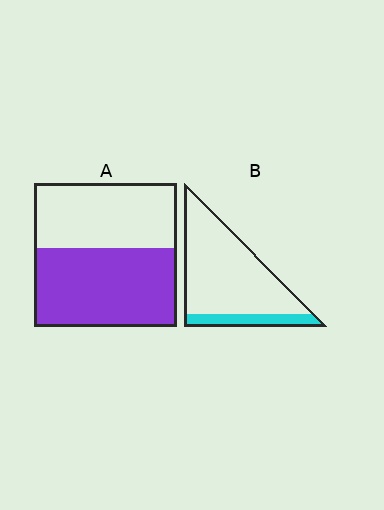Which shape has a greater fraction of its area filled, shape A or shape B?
Shape A.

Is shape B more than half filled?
No.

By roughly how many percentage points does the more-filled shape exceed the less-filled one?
By roughly 40 percentage points (A over B).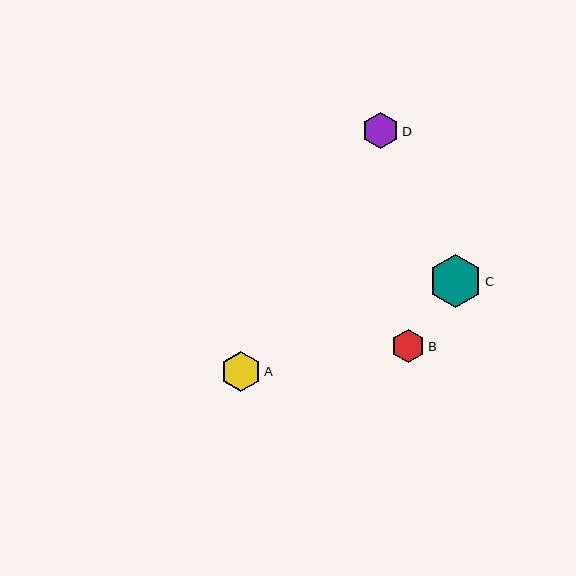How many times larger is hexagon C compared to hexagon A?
Hexagon C is approximately 1.3 times the size of hexagon A.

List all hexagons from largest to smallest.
From largest to smallest: C, A, D, B.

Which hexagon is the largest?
Hexagon C is the largest with a size of approximately 53 pixels.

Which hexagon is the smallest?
Hexagon B is the smallest with a size of approximately 33 pixels.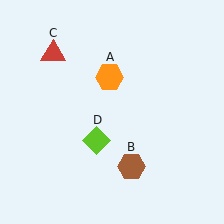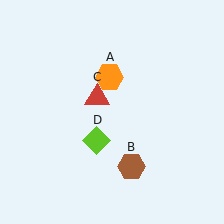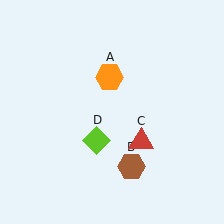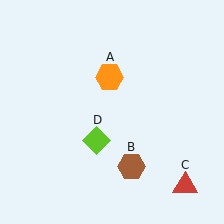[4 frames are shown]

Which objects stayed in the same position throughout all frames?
Orange hexagon (object A) and brown hexagon (object B) and lime diamond (object D) remained stationary.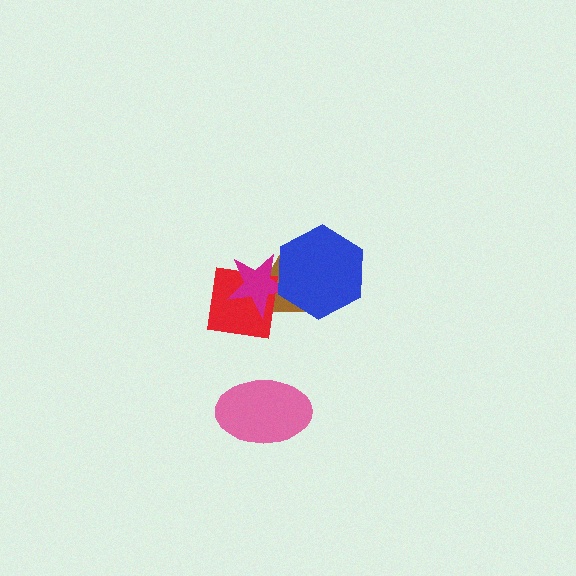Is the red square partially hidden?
Yes, it is partially covered by another shape.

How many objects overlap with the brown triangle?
3 objects overlap with the brown triangle.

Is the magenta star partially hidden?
Yes, it is partially covered by another shape.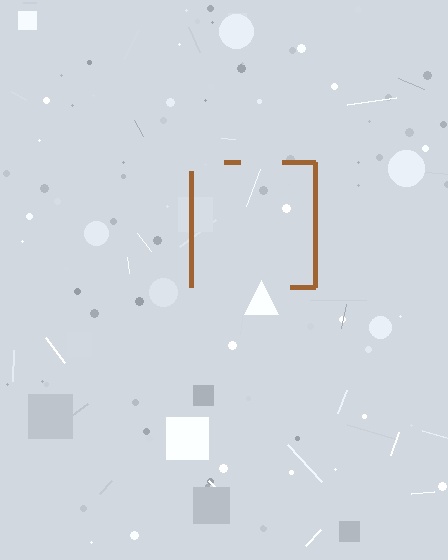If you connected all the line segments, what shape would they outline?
They would outline a square.